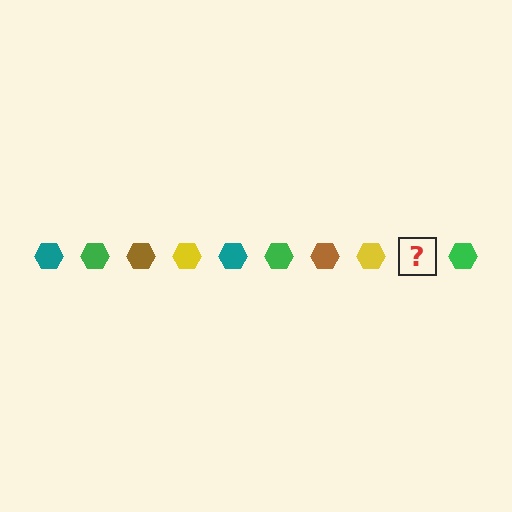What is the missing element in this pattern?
The missing element is a teal hexagon.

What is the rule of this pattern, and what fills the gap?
The rule is that the pattern cycles through teal, green, brown, yellow hexagons. The gap should be filled with a teal hexagon.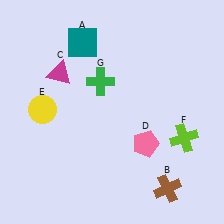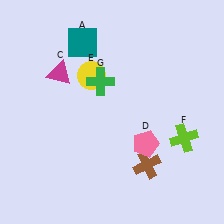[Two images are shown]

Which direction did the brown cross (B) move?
The brown cross (B) moved up.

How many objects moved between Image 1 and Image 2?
2 objects moved between the two images.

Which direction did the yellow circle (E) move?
The yellow circle (E) moved right.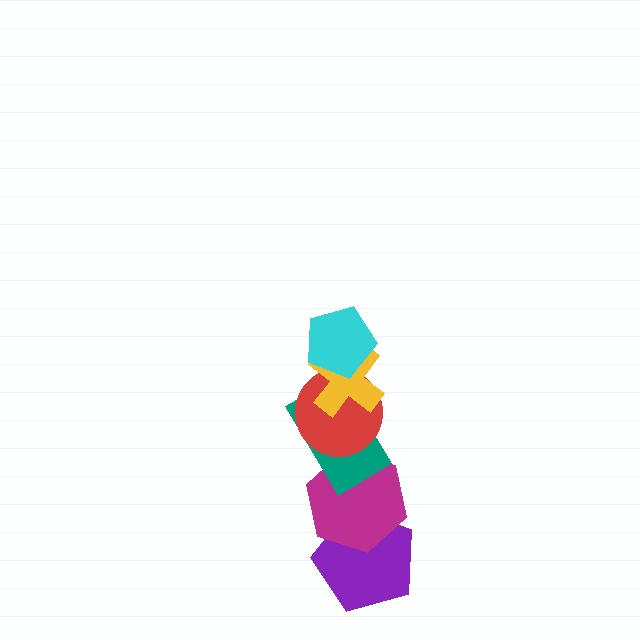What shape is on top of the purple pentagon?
The magenta hexagon is on top of the purple pentagon.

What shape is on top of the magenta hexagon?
The teal rectangle is on top of the magenta hexagon.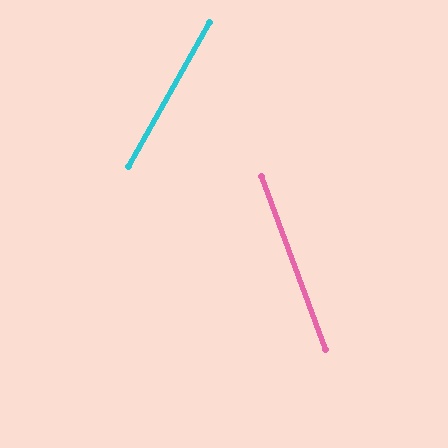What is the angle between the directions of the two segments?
Approximately 49 degrees.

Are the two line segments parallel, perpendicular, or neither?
Neither parallel nor perpendicular — they differ by about 49°.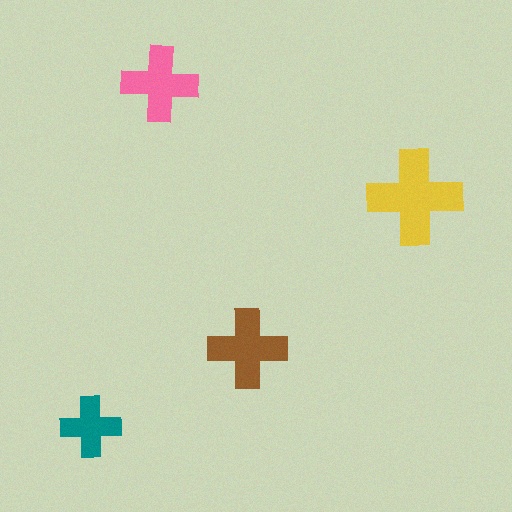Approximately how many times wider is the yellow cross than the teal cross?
About 1.5 times wider.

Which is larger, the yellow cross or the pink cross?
The yellow one.